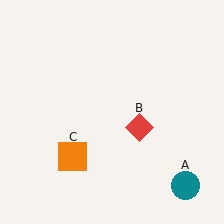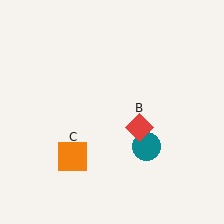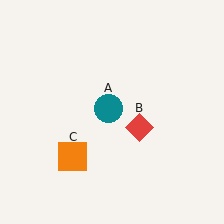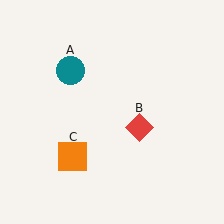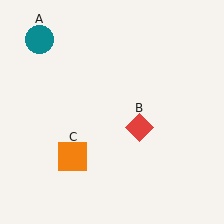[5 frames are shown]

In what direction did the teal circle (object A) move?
The teal circle (object A) moved up and to the left.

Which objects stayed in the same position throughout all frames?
Red diamond (object B) and orange square (object C) remained stationary.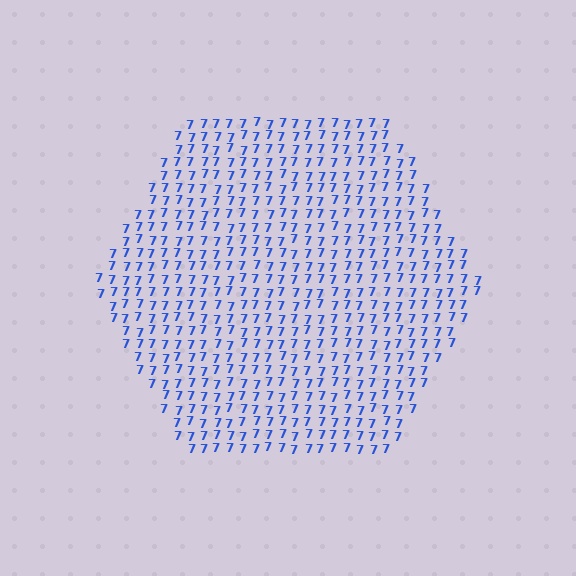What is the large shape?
The large shape is a hexagon.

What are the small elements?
The small elements are digit 7's.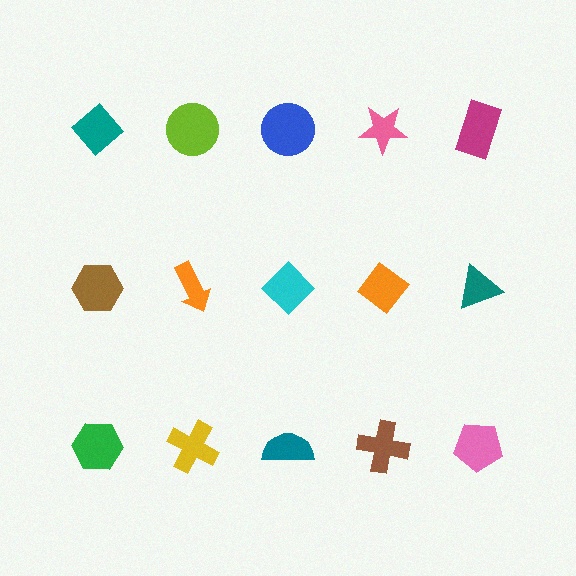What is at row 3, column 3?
A teal semicircle.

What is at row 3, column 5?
A pink pentagon.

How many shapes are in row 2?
5 shapes.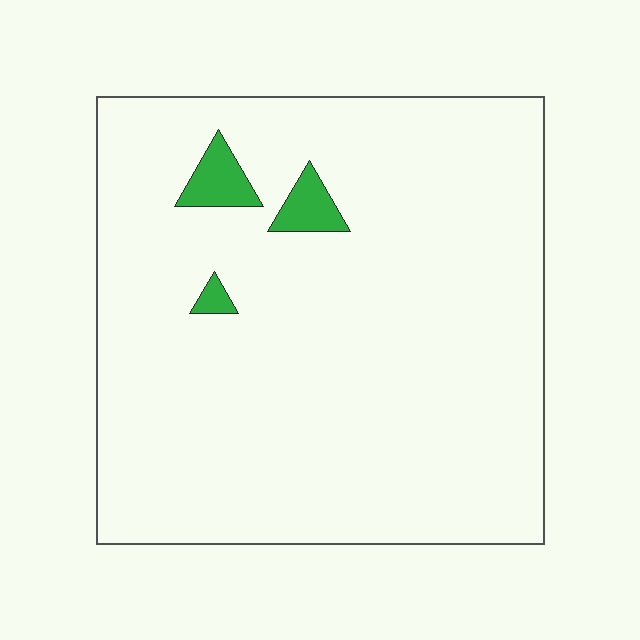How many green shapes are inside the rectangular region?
3.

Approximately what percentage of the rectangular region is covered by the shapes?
Approximately 5%.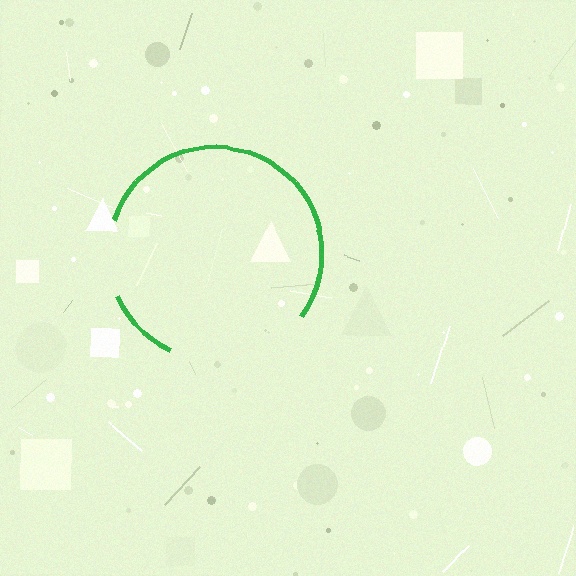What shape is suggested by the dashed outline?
The dashed outline suggests a circle.